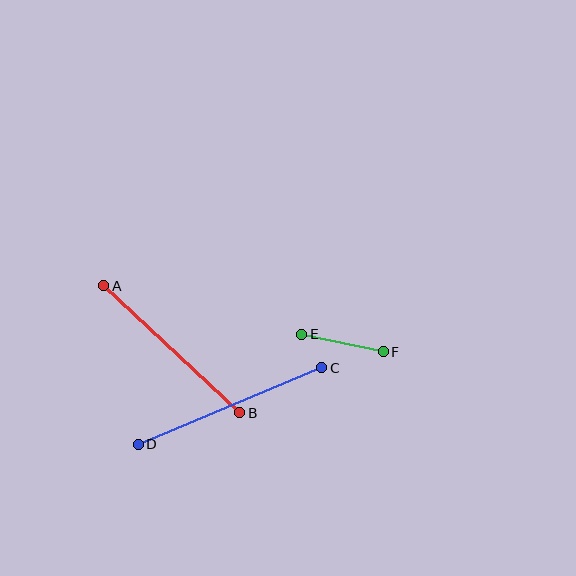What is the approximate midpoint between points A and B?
The midpoint is at approximately (172, 349) pixels.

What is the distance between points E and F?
The distance is approximately 84 pixels.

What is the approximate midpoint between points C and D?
The midpoint is at approximately (230, 406) pixels.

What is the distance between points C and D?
The distance is approximately 199 pixels.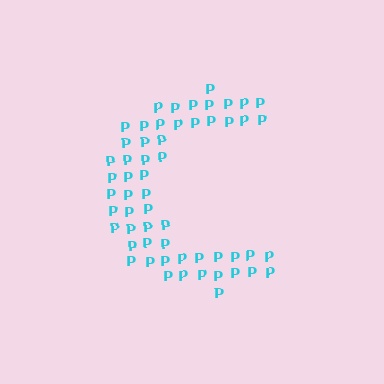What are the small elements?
The small elements are letter P's.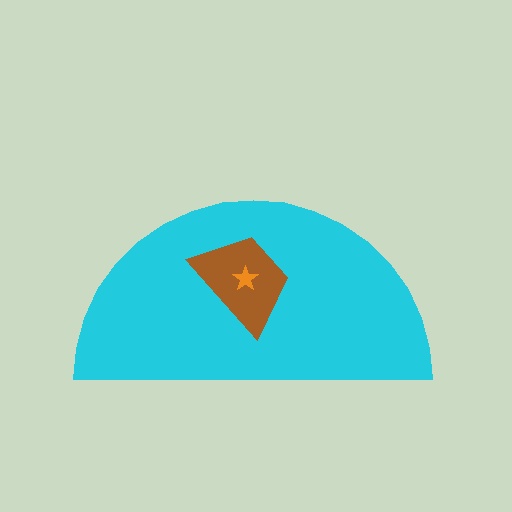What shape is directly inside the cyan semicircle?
The brown trapezoid.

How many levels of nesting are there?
3.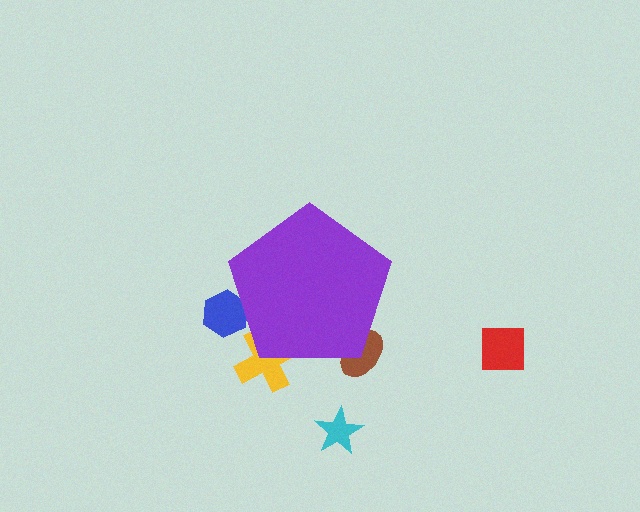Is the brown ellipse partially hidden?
Yes, the brown ellipse is partially hidden behind the purple pentagon.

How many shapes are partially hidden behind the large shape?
3 shapes are partially hidden.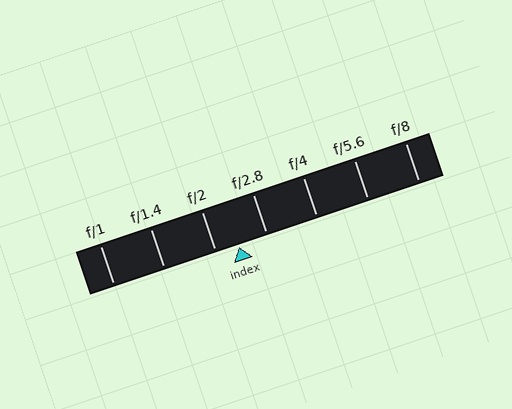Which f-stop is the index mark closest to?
The index mark is closest to f/2.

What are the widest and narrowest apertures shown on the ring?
The widest aperture shown is f/1 and the narrowest is f/8.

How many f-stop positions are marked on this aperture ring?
There are 7 f-stop positions marked.